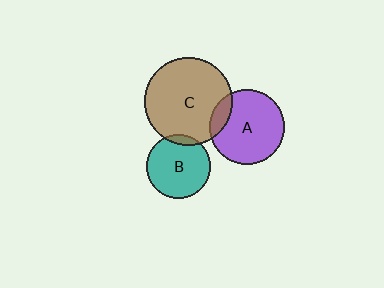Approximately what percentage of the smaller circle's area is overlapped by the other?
Approximately 10%.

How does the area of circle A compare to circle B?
Approximately 1.4 times.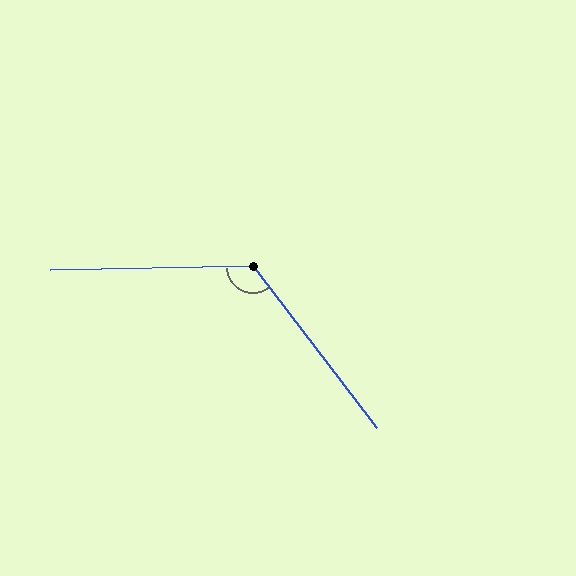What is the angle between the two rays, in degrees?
Approximately 126 degrees.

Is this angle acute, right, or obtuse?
It is obtuse.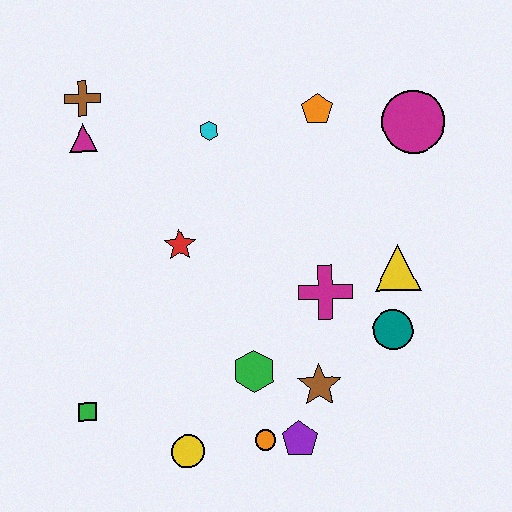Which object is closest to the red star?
The cyan hexagon is closest to the red star.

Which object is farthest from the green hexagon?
The brown cross is farthest from the green hexagon.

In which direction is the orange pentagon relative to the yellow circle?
The orange pentagon is above the yellow circle.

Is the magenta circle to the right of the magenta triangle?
Yes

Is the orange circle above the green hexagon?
No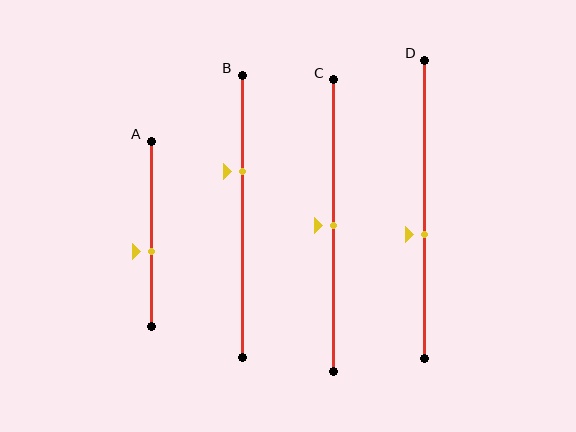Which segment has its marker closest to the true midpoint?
Segment C has its marker closest to the true midpoint.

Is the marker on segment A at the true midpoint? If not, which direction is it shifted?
No, the marker on segment A is shifted downward by about 10% of the segment length.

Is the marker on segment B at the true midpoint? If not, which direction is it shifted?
No, the marker on segment B is shifted upward by about 16% of the segment length.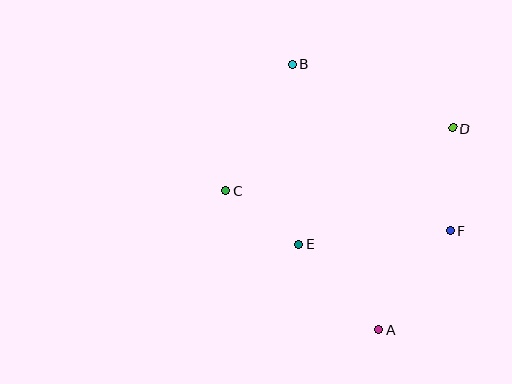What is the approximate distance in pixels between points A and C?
The distance between A and C is approximately 206 pixels.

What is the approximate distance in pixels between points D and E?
The distance between D and E is approximately 193 pixels.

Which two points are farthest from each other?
Points A and B are farthest from each other.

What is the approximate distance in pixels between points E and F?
The distance between E and F is approximately 153 pixels.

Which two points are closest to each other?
Points C and E are closest to each other.